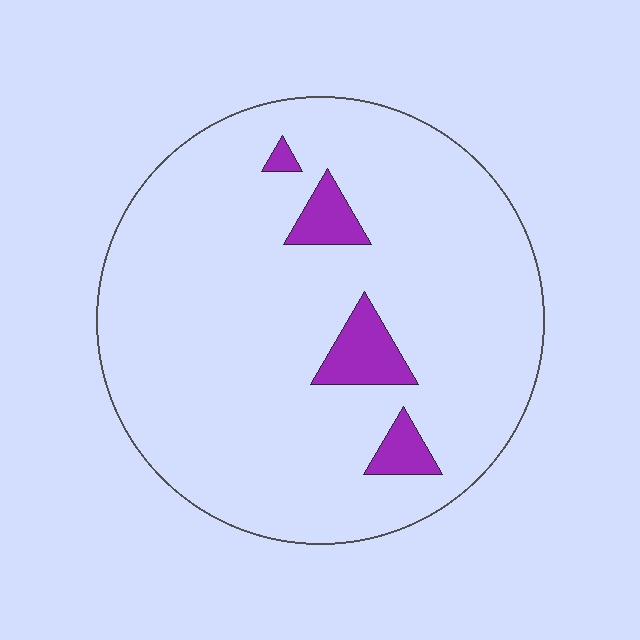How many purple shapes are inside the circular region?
4.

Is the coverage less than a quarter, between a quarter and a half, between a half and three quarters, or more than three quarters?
Less than a quarter.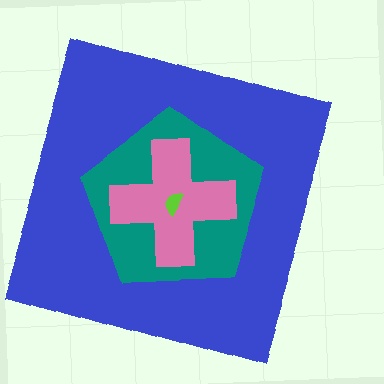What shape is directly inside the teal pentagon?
The pink cross.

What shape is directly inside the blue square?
The teal pentagon.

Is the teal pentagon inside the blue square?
Yes.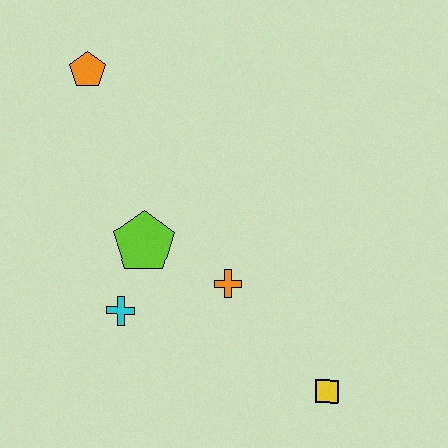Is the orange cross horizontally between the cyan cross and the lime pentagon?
No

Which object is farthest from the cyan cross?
The orange pentagon is farthest from the cyan cross.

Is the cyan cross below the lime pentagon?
Yes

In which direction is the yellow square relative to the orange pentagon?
The yellow square is below the orange pentagon.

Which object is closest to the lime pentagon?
The cyan cross is closest to the lime pentagon.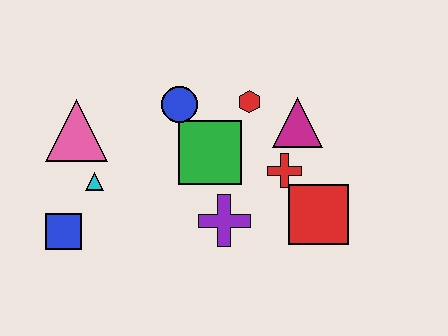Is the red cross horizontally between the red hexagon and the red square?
Yes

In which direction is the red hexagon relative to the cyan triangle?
The red hexagon is to the right of the cyan triangle.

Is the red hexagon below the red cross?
No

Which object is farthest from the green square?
The blue square is farthest from the green square.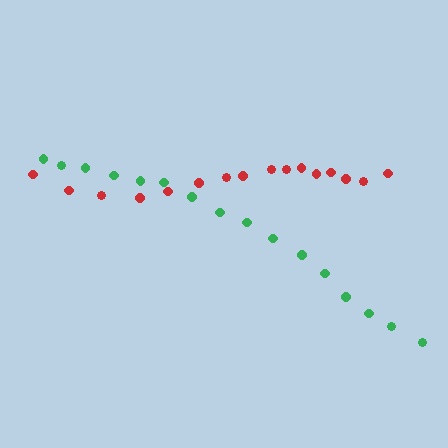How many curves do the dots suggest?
There are 2 distinct paths.